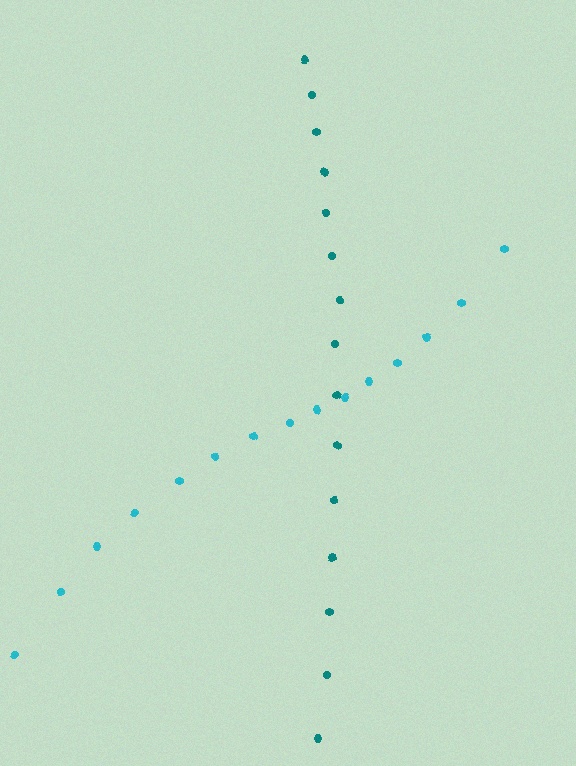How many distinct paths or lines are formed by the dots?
There are 2 distinct paths.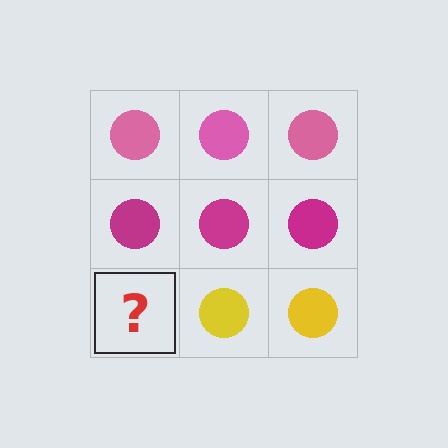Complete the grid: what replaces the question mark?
The question mark should be replaced with a yellow circle.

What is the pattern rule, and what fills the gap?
The rule is that each row has a consistent color. The gap should be filled with a yellow circle.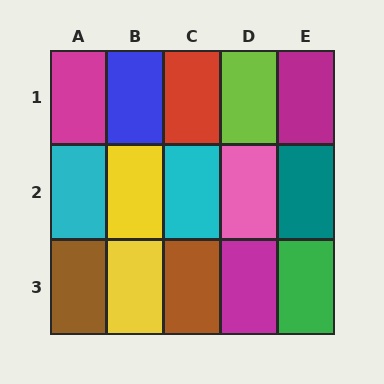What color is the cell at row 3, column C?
Brown.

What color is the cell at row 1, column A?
Magenta.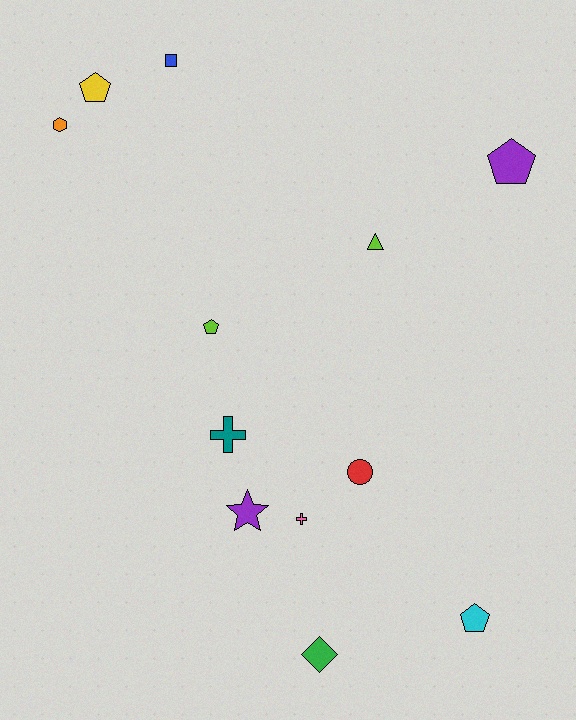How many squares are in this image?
There is 1 square.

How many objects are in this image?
There are 12 objects.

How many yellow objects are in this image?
There is 1 yellow object.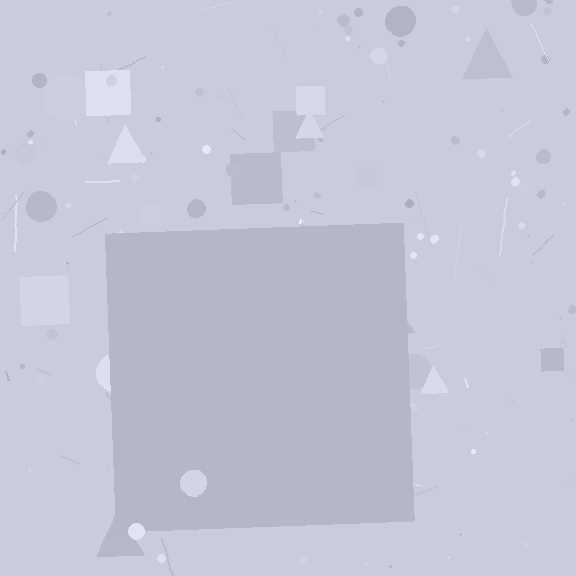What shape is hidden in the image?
A square is hidden in the image.